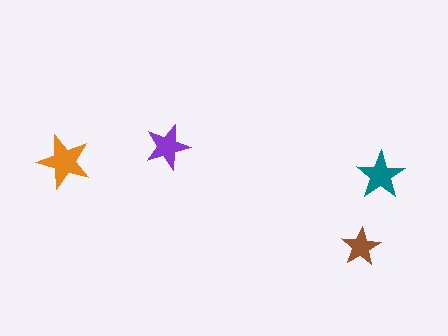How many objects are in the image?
There are 4 objects in the image.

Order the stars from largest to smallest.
the orange one, the teal one, the purple one, the brown one.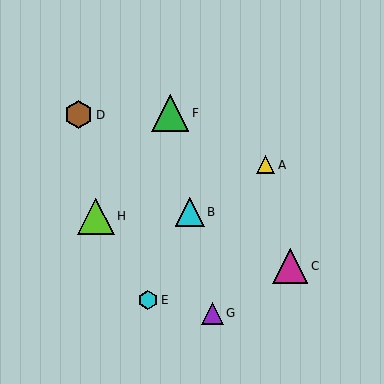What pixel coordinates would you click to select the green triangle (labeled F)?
Click at (170, 113) to select the green triangle F.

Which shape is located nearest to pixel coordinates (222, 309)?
The purple triangle (labeled G) at (212, 313) is nearest to that location.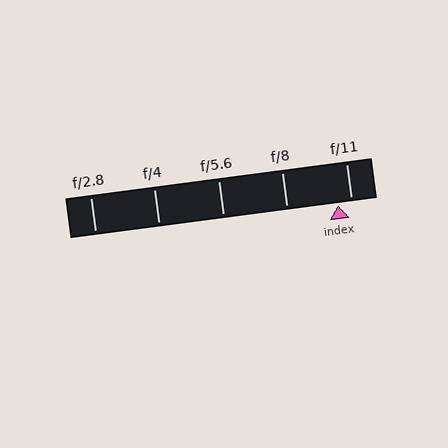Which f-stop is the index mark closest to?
The index mark is closest to f/11.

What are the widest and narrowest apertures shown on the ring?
The widest aperture shown is f/2.8 and the narrowest is f/11.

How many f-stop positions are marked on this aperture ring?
There are 5 f-stop positions marked.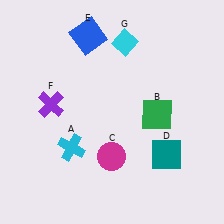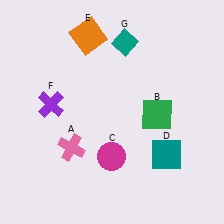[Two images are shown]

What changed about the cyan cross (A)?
In Image 1, A is cyan. In Image 2, it changed to pink.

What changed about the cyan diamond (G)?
In Image 1, G is cyan. In Image 2, it changed to teal.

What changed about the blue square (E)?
In Image 1, E is blue. In Image 2, it changed to orange.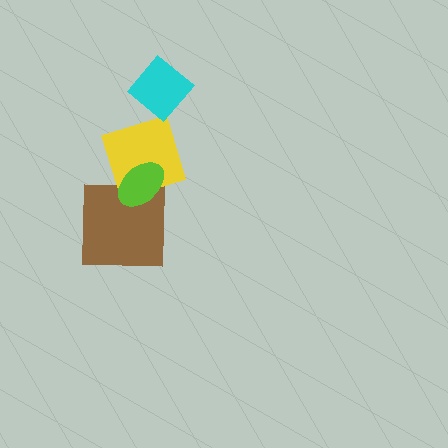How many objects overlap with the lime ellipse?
2 objects overlap with the lime ellipse.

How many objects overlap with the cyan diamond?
1 object overlaps with the cyan diamond.